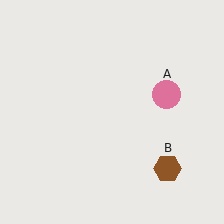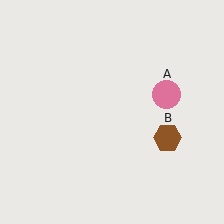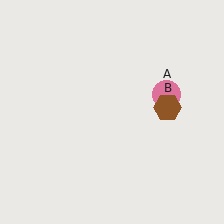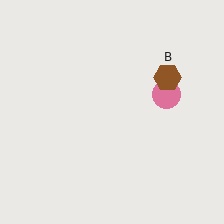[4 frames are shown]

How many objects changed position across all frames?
1 object changed position: brown hexagon (object B).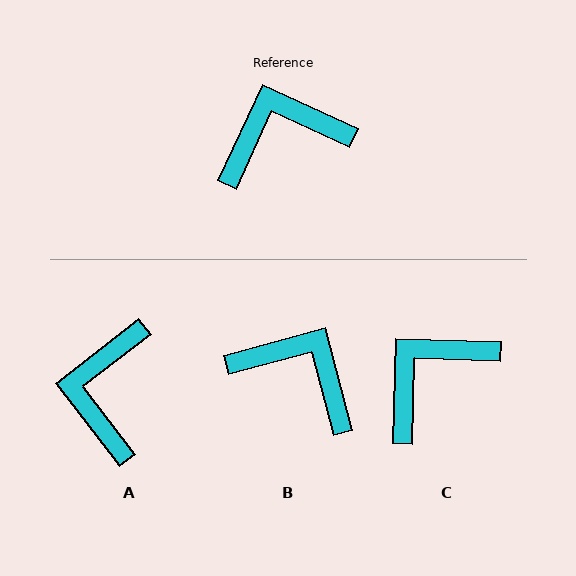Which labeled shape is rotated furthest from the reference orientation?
A, about 62 degrees away.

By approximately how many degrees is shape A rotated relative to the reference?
Approximately 62 degrees counter-clockwise.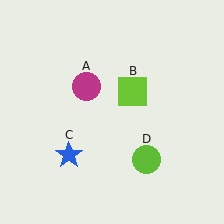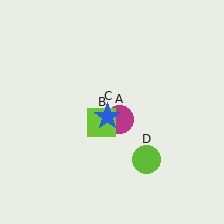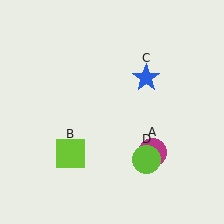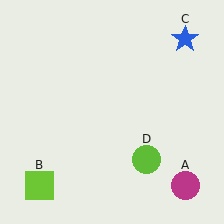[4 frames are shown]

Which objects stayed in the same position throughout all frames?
Lime circle (object D) remained stationary.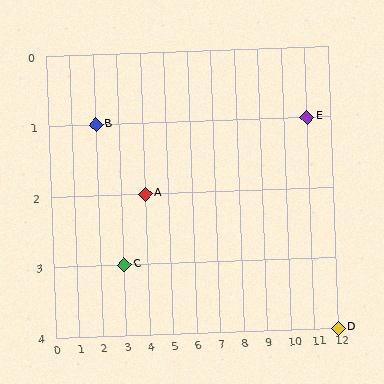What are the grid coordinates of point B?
Point B is at grid coordinates (2, 1).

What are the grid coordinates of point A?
Point A is at grid coordinates (4, 2).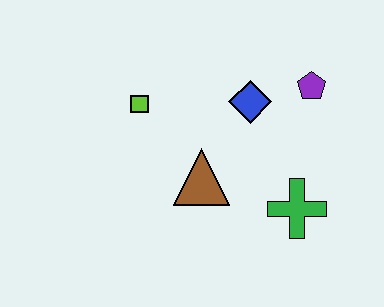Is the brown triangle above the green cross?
Yes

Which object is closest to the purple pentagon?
The blue diamond is closest to the purple pentagon.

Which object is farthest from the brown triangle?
The purple pentagon is farthest from the brown triangle.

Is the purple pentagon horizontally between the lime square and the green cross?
No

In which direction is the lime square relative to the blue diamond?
The lime square is to the left of the blue diamond.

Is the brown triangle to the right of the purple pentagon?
No